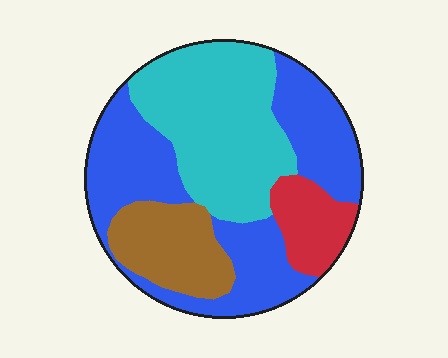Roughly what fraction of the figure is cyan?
Cyan takes up about one third (1/3) of the figure.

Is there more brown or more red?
Brown.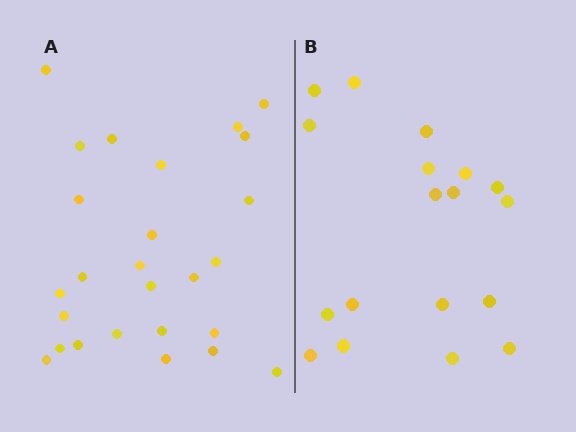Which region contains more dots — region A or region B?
Region A (the left region) has more dots.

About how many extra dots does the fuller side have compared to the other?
Region A has roughly 8 or so more dots than region B.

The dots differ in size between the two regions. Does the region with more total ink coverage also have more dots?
No. Region B has more total ink coverage because its dots are larger, but region A actually contains more individual dots. Total area can be misleading — the number of items is what matters here.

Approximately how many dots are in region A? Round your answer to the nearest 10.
About 30 dots. (The exact count is 26, which rounds to 30.)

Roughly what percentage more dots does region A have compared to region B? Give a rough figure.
About 45% more.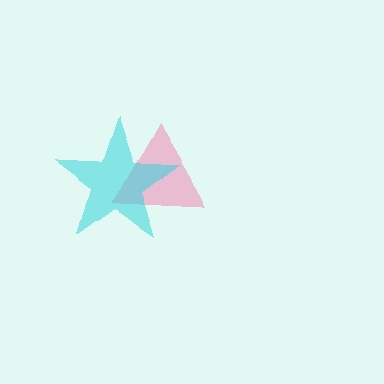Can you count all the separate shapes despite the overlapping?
Yes, there are 2 separate shapes.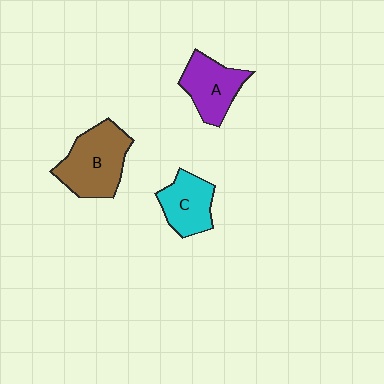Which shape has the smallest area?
Shape C (cyan).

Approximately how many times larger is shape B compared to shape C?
Approximately 1.5 times.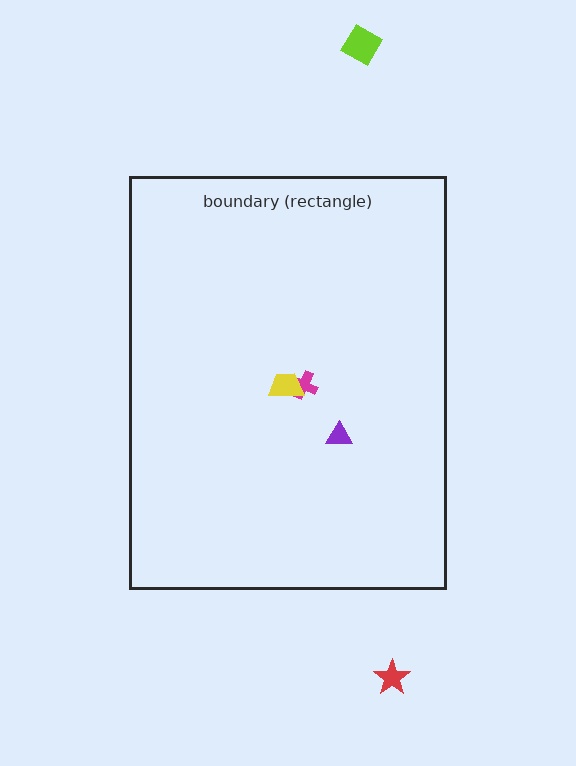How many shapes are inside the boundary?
3 inside, 2 outside.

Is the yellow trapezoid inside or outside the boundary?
Inside.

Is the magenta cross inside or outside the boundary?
Inside.